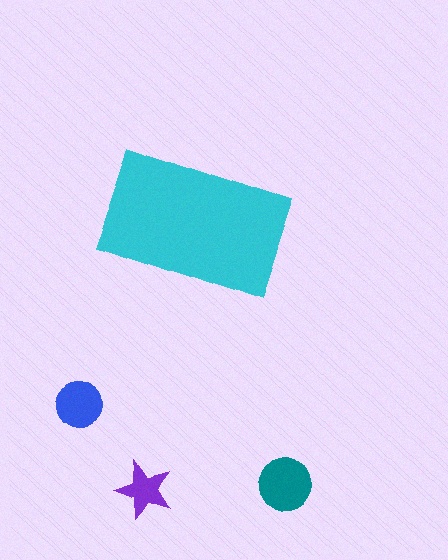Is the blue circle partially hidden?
No, the blue circle is fully visible.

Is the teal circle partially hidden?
No, the teal circle is fully visible.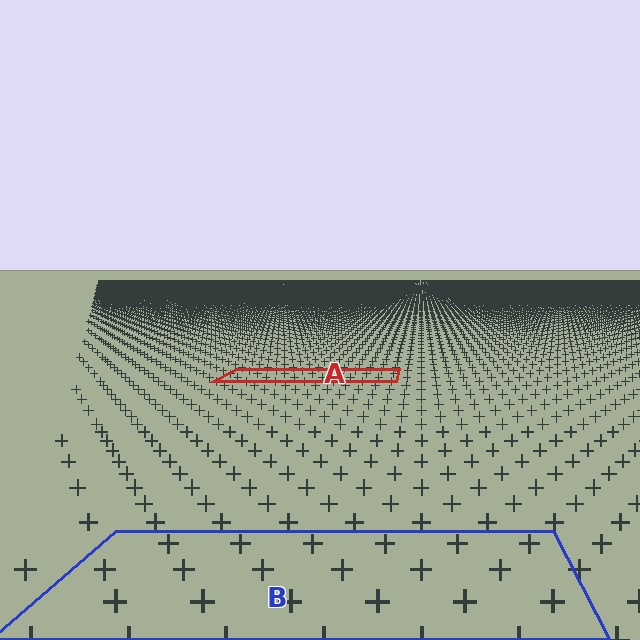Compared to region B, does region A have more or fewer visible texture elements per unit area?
Region A has more texture elements per unit area — they are packed more densely because it is farther away.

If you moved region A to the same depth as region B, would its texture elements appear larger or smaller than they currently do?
They would appear larger. At a closer depth, the same texture elements are projected at a bigger on-screen size.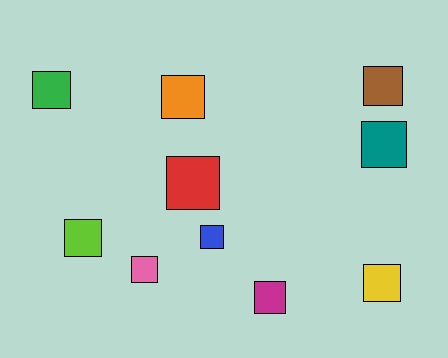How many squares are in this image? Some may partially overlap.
There are 10 squares.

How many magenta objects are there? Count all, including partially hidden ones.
There is 1 magenta object.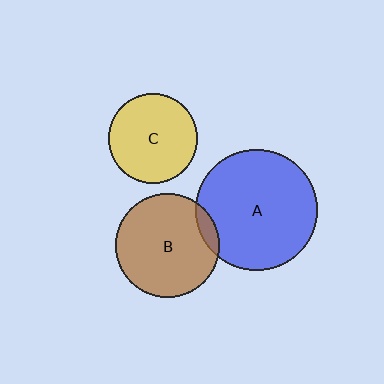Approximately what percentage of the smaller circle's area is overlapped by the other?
Approximately 10%.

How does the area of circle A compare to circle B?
Approximately 1.4 times.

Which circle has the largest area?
Circle A (blue).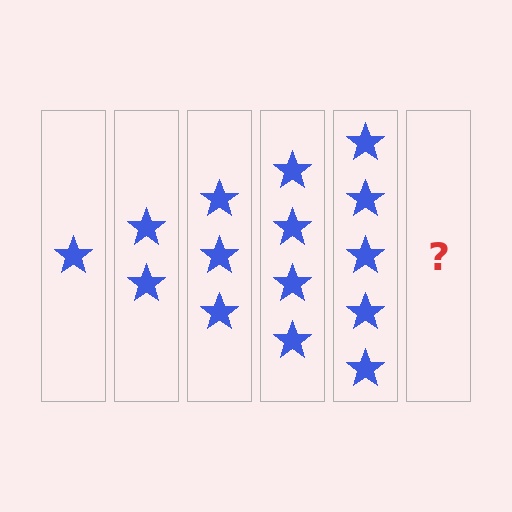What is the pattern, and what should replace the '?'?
The pattern is that each step adds one more star. The '?' should be 6 stars.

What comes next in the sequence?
The next element should be 6 stars.